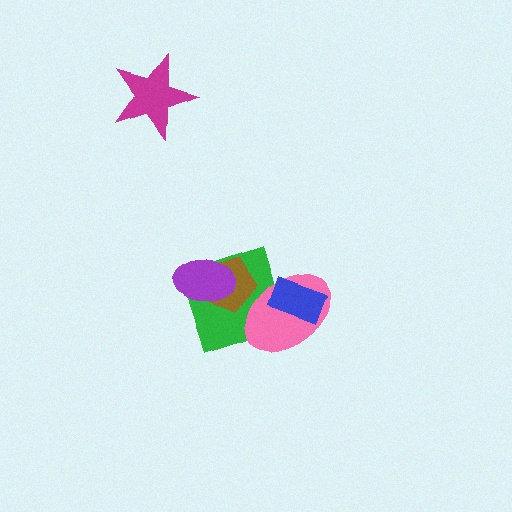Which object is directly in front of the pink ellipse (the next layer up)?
The brown pentagon is directly in front of the pink ellipse.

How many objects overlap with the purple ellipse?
2 objects overlap with the purple ellipse.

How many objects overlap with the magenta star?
0 objects overlap with the magenta star.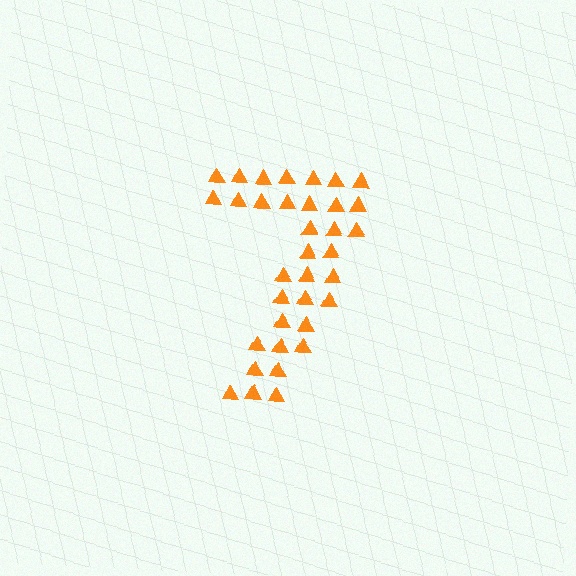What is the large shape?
The large shape is the digit 7.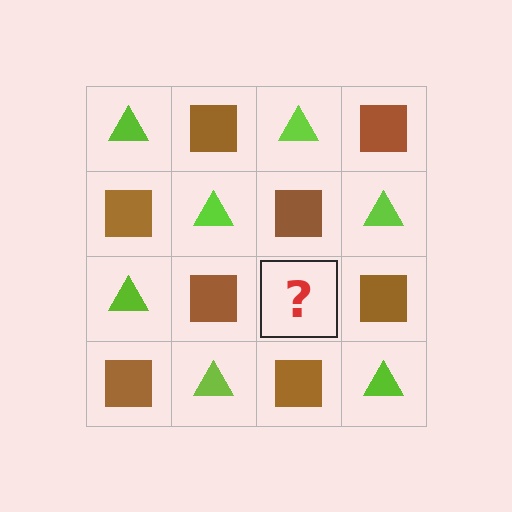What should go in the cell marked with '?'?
The missing cell should contain a lime triangle.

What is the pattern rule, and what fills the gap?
The rule is that it alternates lime triangle and brown square in a checkerboard pattern. The gap should be filled with a lime triangle.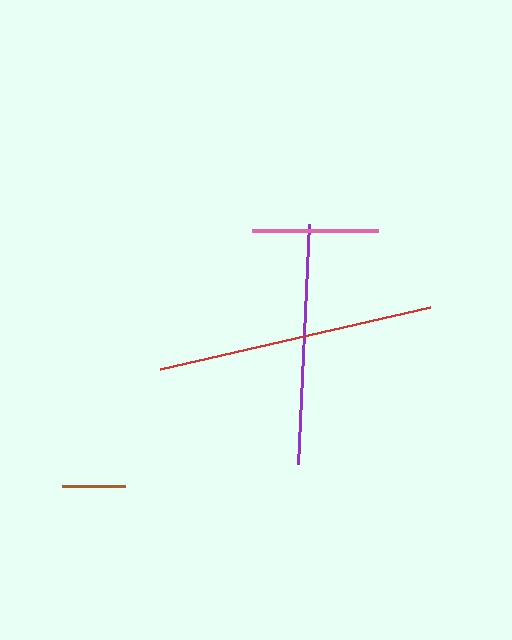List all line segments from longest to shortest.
From longest to shortest: red, purple, pink, brown.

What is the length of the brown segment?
The brown segment is approximately 63 pixels long.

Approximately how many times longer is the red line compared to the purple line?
The red line is approximately 1.1 times the length of the purple line.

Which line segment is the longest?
The red line is the longest at approximately 277 pixels.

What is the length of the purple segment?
The purple segment is approximately 241 pixels long.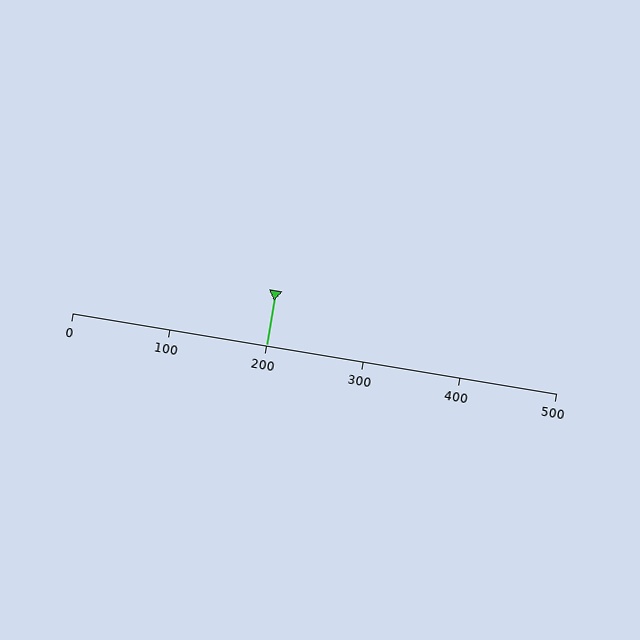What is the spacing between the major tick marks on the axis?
The major ticks are spaced 100 apart.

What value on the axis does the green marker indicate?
The marker indicates approximately 200.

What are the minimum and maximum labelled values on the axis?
The axis runs from 0 to 500.